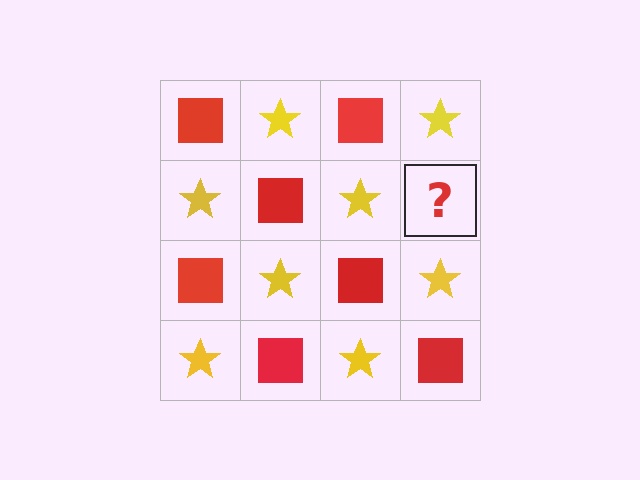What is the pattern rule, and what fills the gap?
The rule is that it alternates red square and yellow star in a checkerboard pattern. The gap should be filled with a red square.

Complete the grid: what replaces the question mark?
The question mark should be replaced with a red square.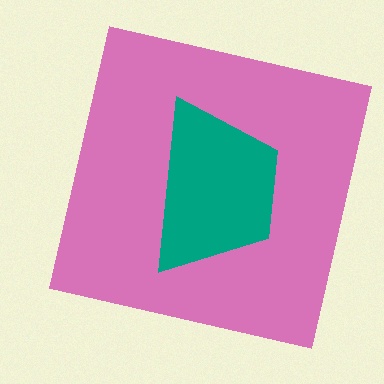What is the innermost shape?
The teal trapezoid.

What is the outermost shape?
The pink square.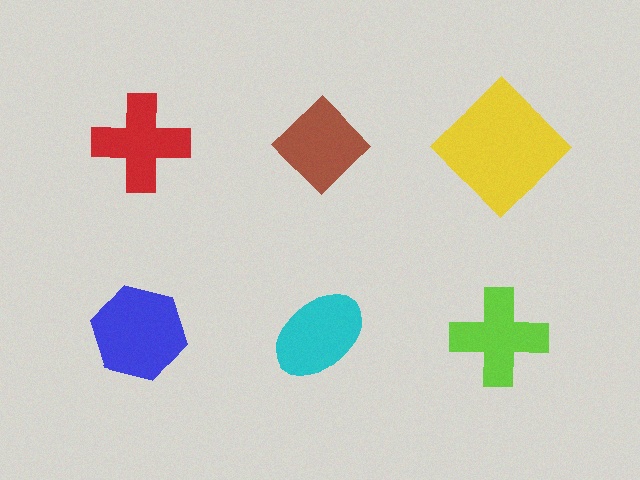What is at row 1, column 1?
A red cross.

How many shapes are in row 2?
3 shapes.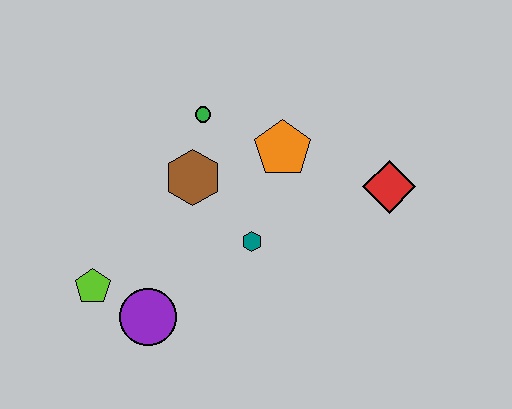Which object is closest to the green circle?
The brown hexagon is closest to the green circle.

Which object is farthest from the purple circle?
The red diamond is farthest from the purple circle.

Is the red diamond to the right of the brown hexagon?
Yes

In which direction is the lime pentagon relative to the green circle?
The lime pentagon is below the green circle.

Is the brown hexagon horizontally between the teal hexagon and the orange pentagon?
No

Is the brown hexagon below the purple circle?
No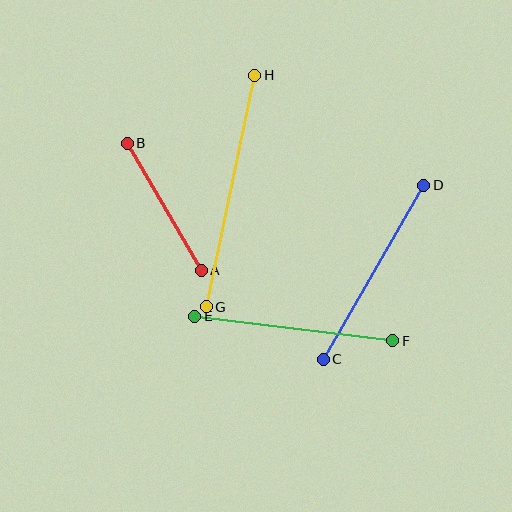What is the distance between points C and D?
The distance is approximately 201 pixels.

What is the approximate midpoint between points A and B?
The midpoint is at approximately (164, 207) pixels.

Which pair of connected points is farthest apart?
Points G and H are farthest apart.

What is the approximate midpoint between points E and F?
The midpoint is at approximately (294, 329) pixels.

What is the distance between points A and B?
The distance is approximately 147 pixels.